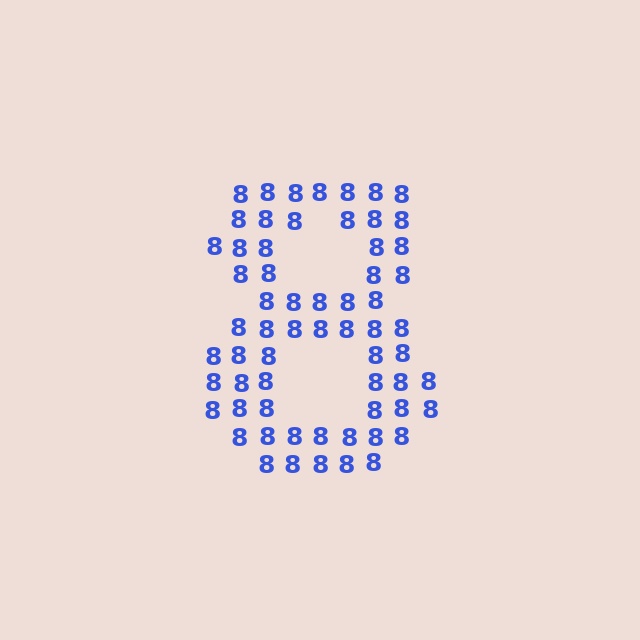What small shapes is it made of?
It is made of small digit 8's.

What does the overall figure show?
The overall figure shows the digit 8.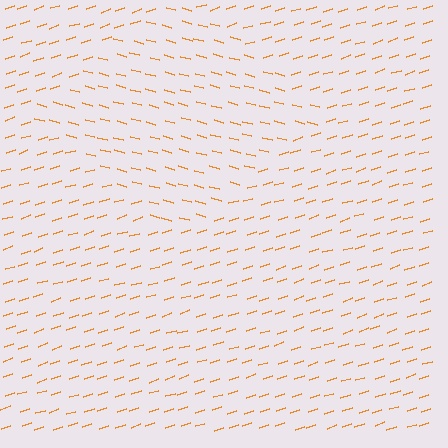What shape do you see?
I see a diamond.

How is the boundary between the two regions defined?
The boundary is defined purely by a change in line orientation (approximately 33 degrees difference). All lines are the same color and thickness.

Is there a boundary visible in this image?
Yes, there is a texture boundary formed by a change in line orientation.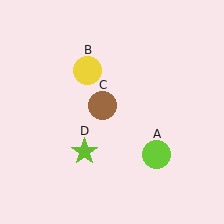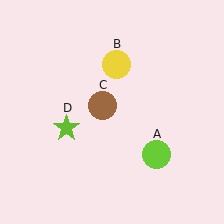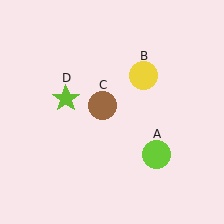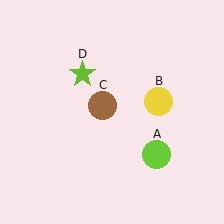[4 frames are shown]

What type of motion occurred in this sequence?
The yellow circle (object B), lime star (object D) rotated clockwise around the center of the scene.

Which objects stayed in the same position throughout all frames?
Lime circle (object A) and brown circle (object C) remained stationary.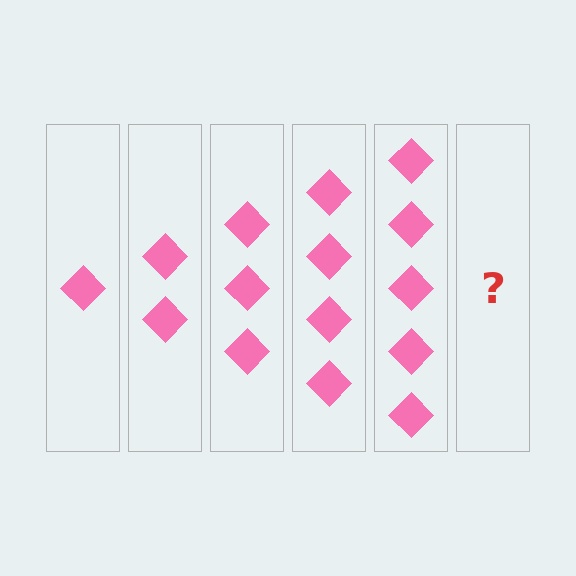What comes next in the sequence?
The next element should be 6 diamonds.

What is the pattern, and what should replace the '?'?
The pattern is that each step adds one more diamond. The '?' should be 6 diamonds.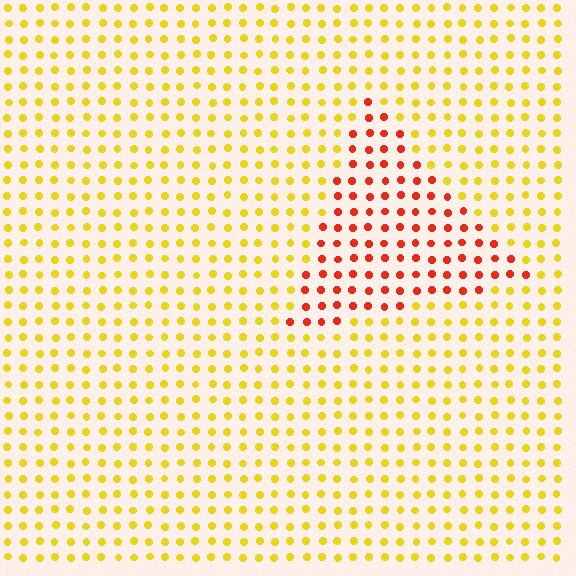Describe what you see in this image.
The image is filled with small yellow elements in a uniform arrangement. A triangle-shaped region is visible where the elements are tinted to a slightly different hue, forming a subtle color boundary.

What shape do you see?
I see a triangle.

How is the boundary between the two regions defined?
The boundary is defined purely by a slight shift in hue (about 52 degrees). Spacing, size, and orientation are identical on both sides.